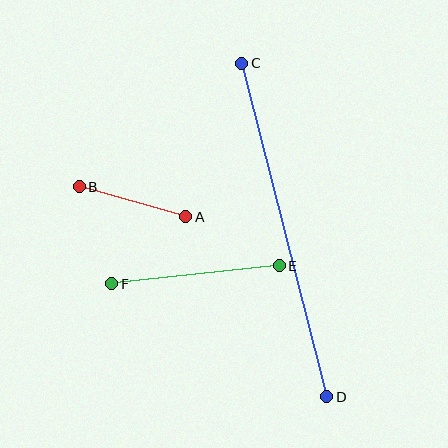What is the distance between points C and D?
The distance is approximately 344 pixels.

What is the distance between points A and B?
The distance is approximately 111 pixels.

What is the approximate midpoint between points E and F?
The midpoint is at approximately (195, 275) pixels.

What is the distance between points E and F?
The distance is approximately 169 pixels.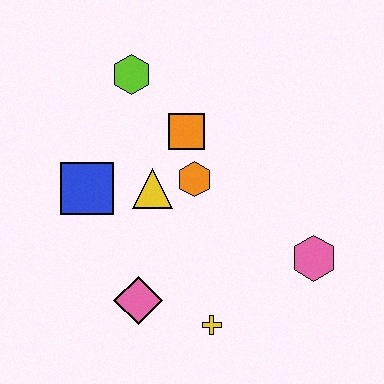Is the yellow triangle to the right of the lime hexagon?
Yes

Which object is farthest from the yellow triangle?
The pink hexagon is farthest from the yellow triangle.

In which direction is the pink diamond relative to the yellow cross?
The pink diamond is to the left of the yellow cross.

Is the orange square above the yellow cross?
Yes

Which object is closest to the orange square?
The orange hexagon is closest to the orange square.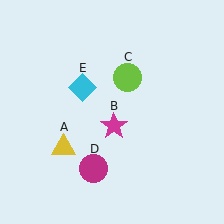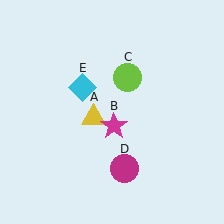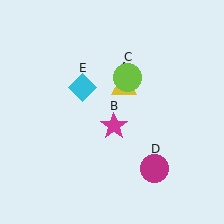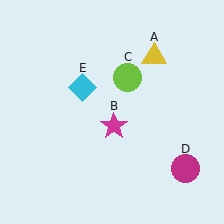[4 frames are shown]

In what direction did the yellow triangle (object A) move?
The yellow triangle (object A) moved up and to the right.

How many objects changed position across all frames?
2 objects changed position: yellow triangle (object A), magenta circle (object D).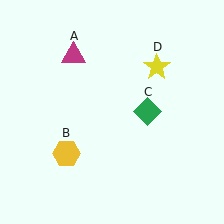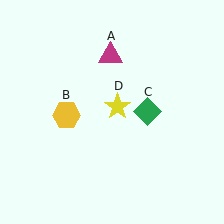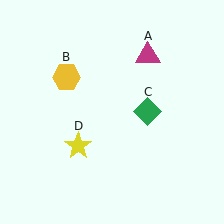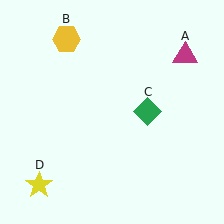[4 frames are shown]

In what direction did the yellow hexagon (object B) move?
The yellow hexagon (object B) moved up.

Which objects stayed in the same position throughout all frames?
Green diamond (object C) remained stationary.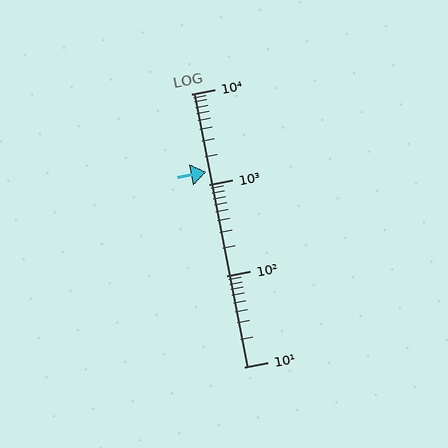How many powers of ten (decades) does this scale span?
The scale spans 3 decades, from 10 to 10000.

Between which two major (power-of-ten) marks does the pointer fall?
The pointer is between 1000 and 10000.